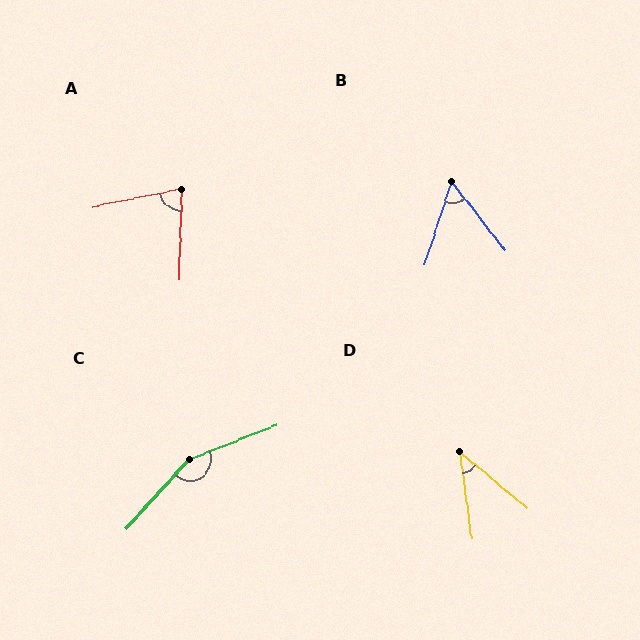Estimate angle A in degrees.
Approximately 76 degrees.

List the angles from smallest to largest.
D (42°), B (56°), A (76°), C (154°).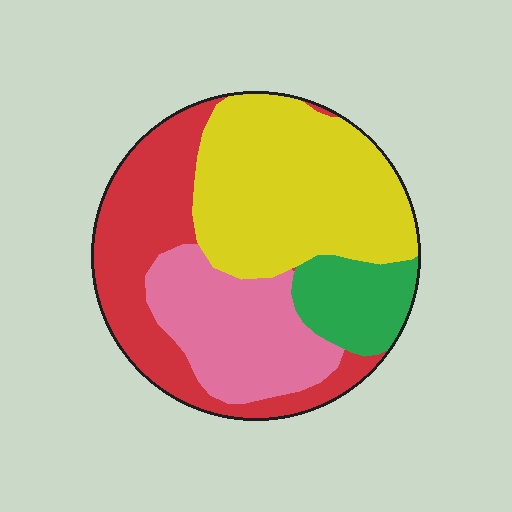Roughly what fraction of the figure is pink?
Pink covers 22% of the figure.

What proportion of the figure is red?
Red covers roughly 30% of the figure.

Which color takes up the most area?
Yellow, at roughly 40%.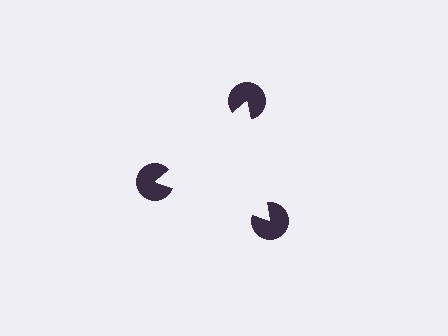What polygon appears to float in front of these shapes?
An illusory triangle — its edges are inferred from the aligned wedge cuts in the pac-man discs, not physically drawn.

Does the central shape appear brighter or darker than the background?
It typically appears slightly brighter than the background, even though no actual brightness change is drawn.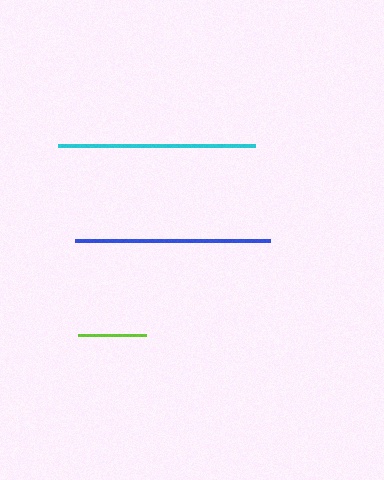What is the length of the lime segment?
The lime segment is approximately 68 pixels long.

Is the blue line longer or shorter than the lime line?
The blue line is longer than the lime line.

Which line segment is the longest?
The cyan line is the longest at approximately 197 pixels.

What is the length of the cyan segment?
The cyan segment is approximately 197 pixels long.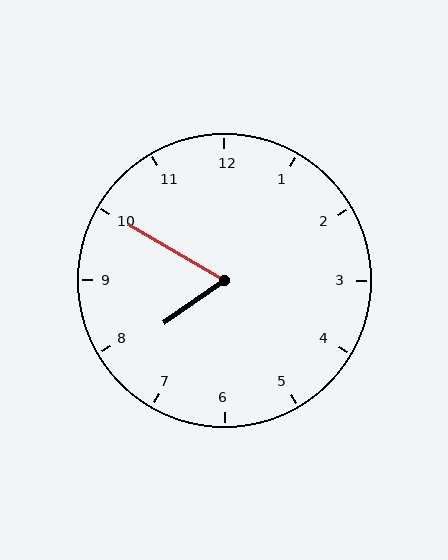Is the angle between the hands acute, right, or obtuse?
It is acute.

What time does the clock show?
7:50.